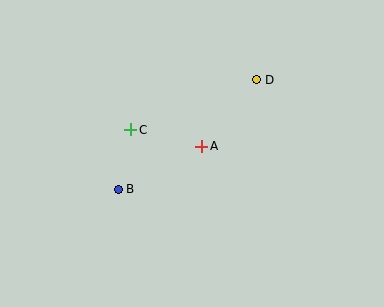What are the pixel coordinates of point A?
Point A is at (202, 146).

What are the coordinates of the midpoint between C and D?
The midpoint between C and D is at (194, 105).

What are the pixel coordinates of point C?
Point C is at (131, 130).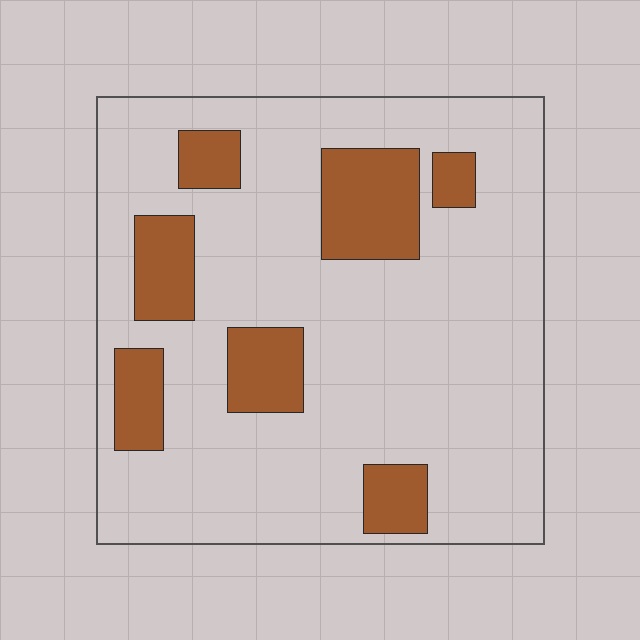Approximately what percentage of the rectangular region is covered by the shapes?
Approximately 20%.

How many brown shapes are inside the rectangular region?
7.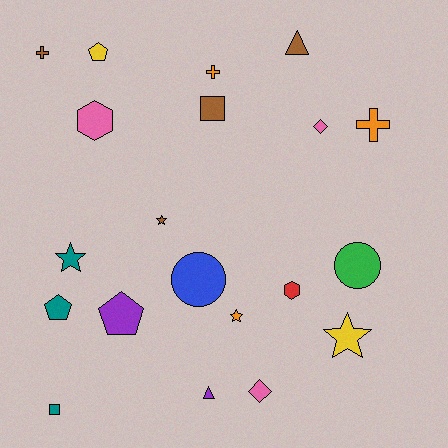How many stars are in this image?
There are 4 stars.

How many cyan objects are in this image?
There are no cyan objects.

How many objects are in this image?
There are 20 objects.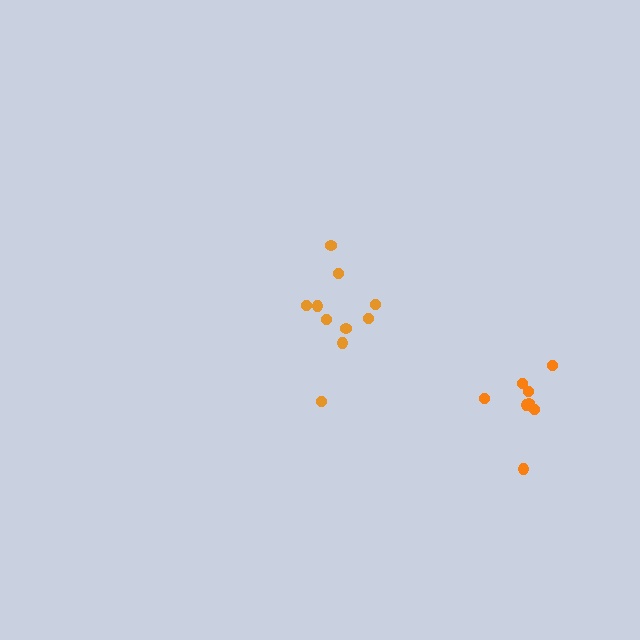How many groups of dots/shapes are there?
There are 2 groups.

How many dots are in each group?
Group 1: 8 dots, Group 2: 10 dots (18 total).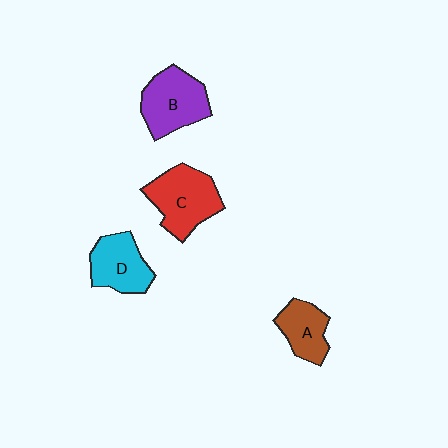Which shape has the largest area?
Shape C (red).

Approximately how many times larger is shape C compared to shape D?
Approximately 1.3 times.